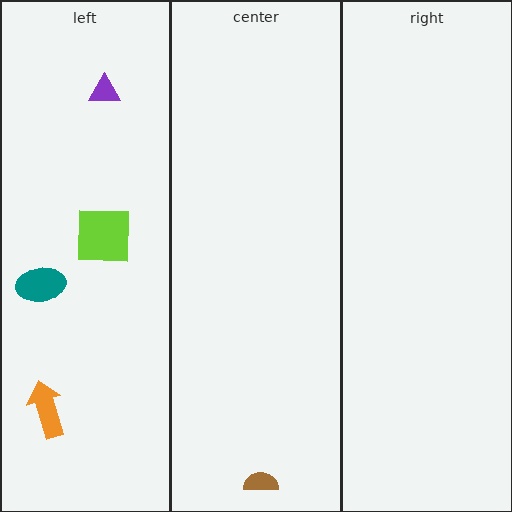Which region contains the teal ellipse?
The left region.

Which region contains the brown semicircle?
The center region.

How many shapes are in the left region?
4.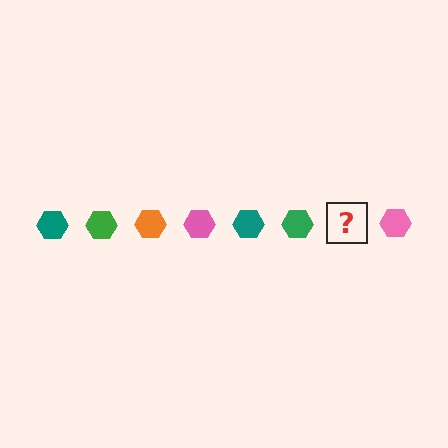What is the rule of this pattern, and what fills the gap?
The rule is that the pattern cycles through teal, green, orange, pink hexagons. The gap should be filled with an orange hexagon.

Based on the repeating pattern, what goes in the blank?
The blank should be an orange hexagon.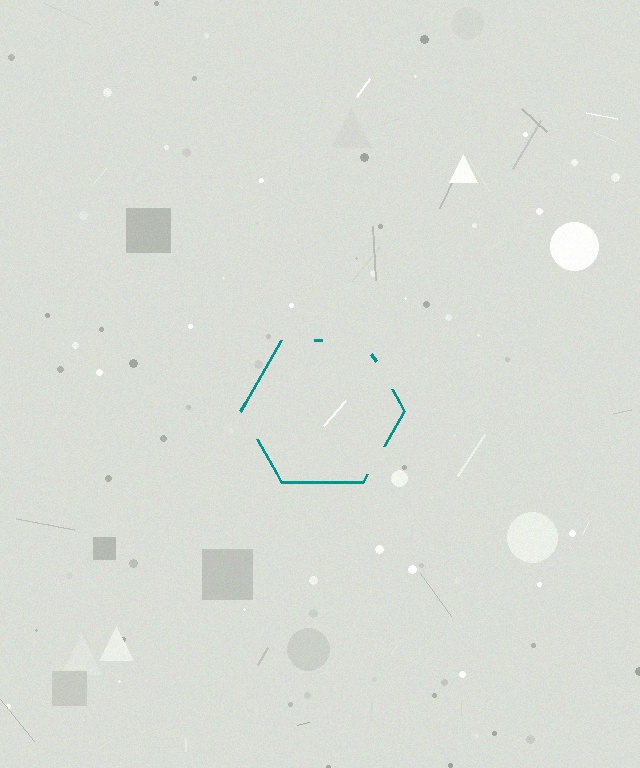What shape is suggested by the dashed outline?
The dashed outline suggests a hexagon.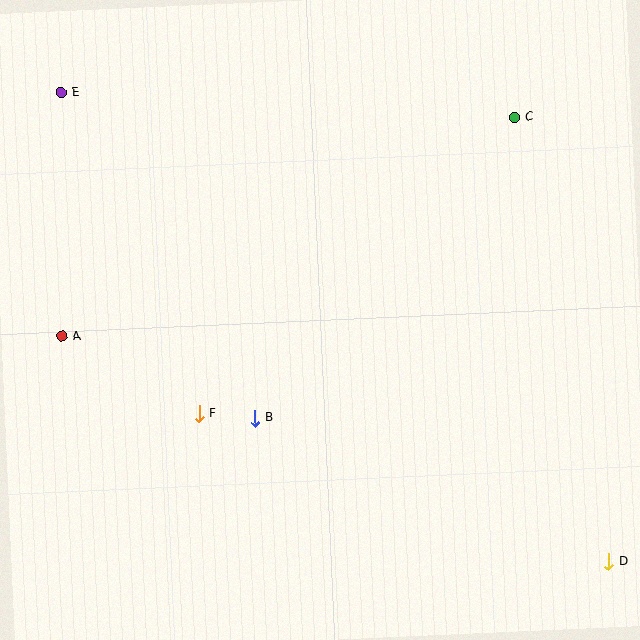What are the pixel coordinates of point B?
Point B is at (255, 418).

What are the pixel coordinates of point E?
Point E is at (61, 93).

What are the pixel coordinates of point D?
Point D is at (609, 562).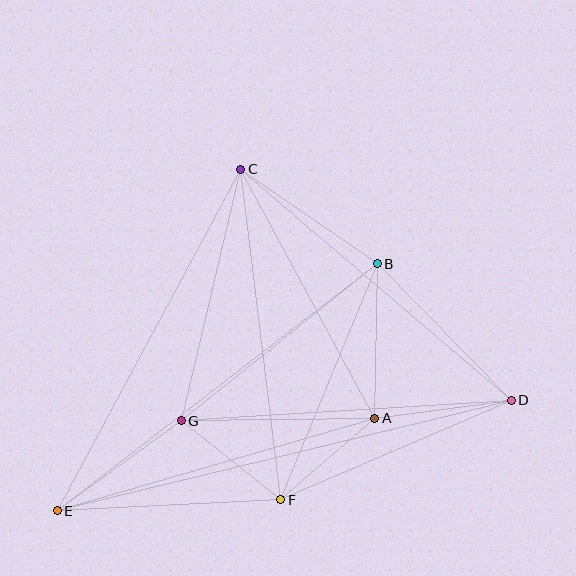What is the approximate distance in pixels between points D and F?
The distance between D and F is approximately 251 pixels.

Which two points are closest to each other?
Points A and F are closest to each other.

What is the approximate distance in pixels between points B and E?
The distance between B and E is approximately 405 pixels.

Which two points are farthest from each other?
Points D and E are farthest from each other.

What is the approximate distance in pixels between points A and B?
The distance between A and B is approximately 155 pixels.